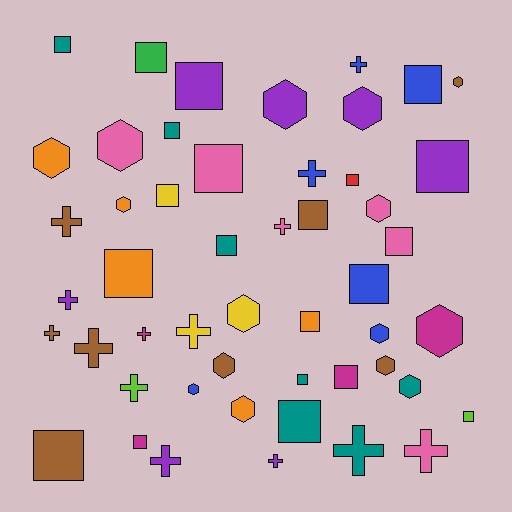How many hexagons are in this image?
There are 15 hexagons.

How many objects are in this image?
There are 50 objects.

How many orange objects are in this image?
There are 5 orange objects.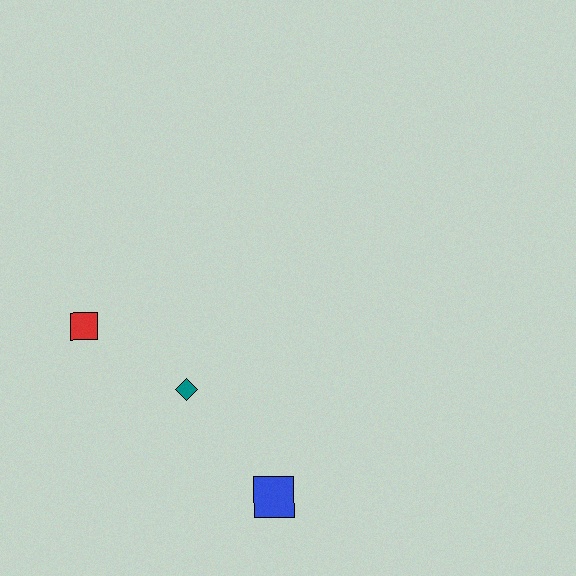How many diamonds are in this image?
There is 1 diamond.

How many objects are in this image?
There are 3 objects.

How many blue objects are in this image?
There is 1 blue object.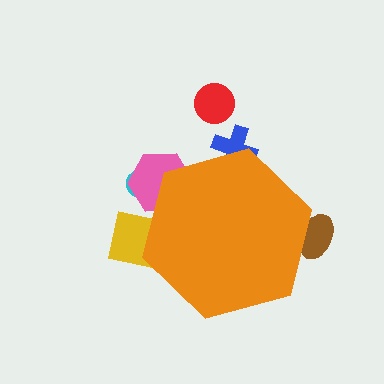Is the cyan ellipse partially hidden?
Yes, the cyan ellipse is partially hidden behind the orange hexagon.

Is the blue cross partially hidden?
Yes, the blue cross is partially hidden behind the orange hexagon.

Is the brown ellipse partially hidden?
Yes, the brown ellipse is partially hidden behind the orange hexagon.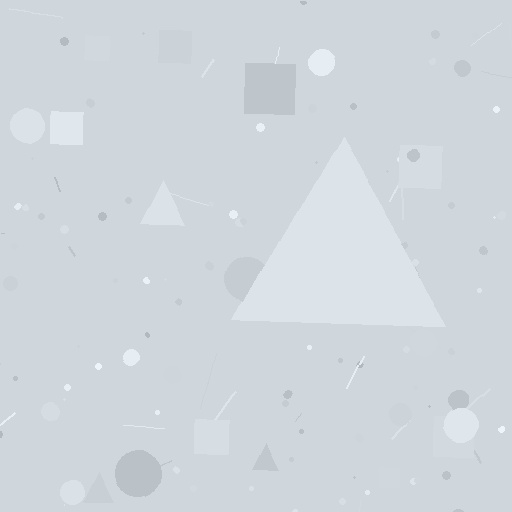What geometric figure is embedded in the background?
A triangle is embedded in the background.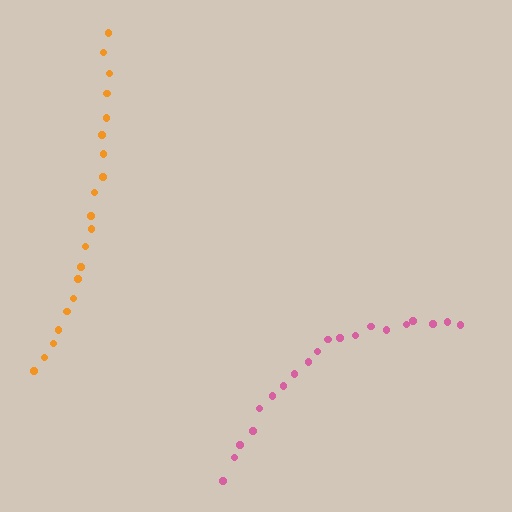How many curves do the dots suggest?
There are 2 distinct paths.